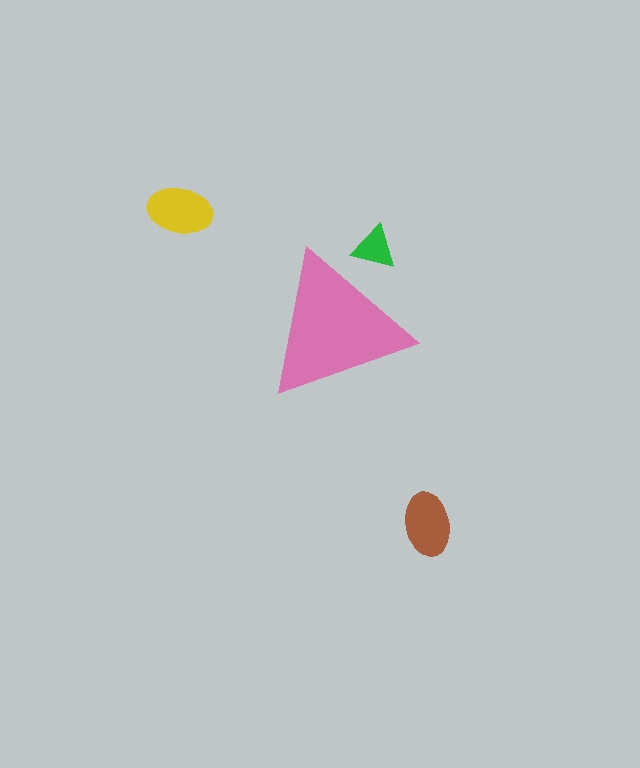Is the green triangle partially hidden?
Yes, the green triangle is partially hidden behind the pink triangle.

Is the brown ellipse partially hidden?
No, the brown ellipse is fully visible.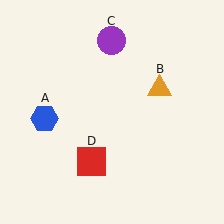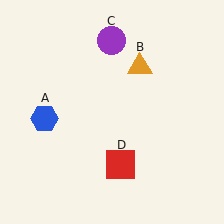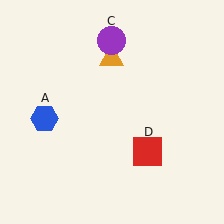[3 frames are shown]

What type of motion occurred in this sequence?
The orange triangle (object B), red square (object D) rotated counterclockwise around the center of the scene.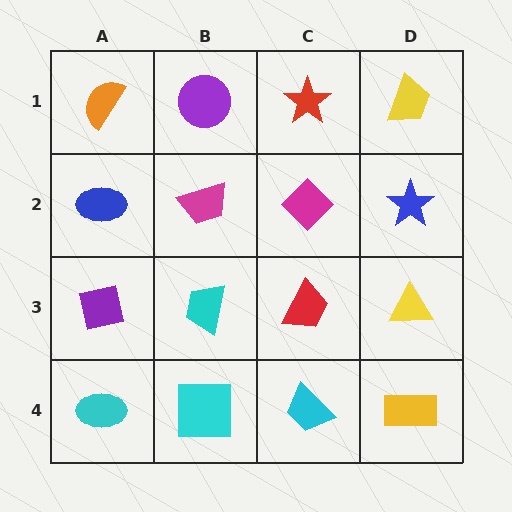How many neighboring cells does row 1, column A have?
2.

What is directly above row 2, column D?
A yellow trapezoid.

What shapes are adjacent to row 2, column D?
A yellow trapezoid (row 1, column D), a yellow triangle (row 3, column D), a magenta diamond (row 2, column C).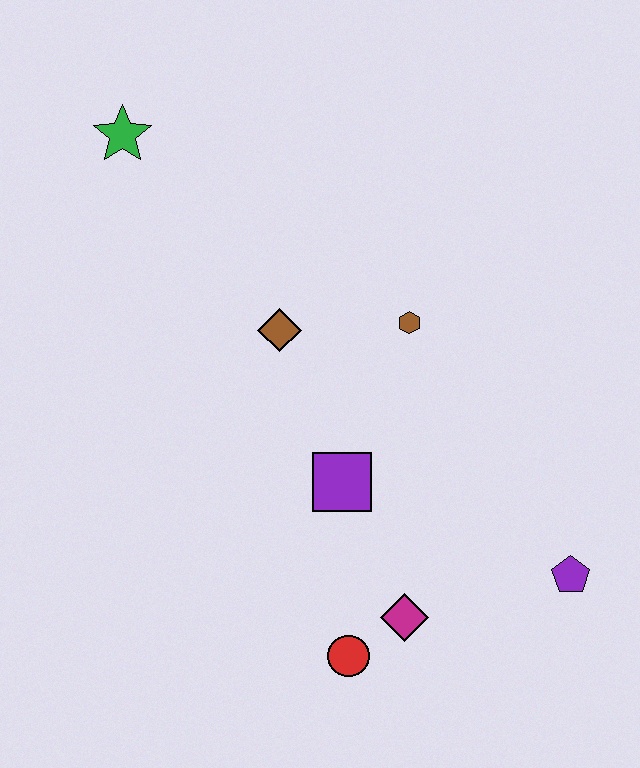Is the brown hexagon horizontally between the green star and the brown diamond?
No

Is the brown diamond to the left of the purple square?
Yes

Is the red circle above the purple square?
No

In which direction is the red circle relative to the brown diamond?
The red circle is below the brown diamond.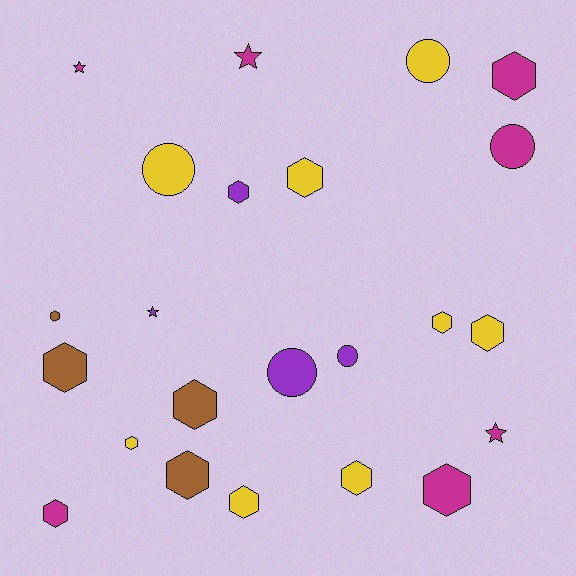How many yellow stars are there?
There are no yellow stars.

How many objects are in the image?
There are 23 objects.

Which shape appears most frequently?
Hexagon, with 14 objects.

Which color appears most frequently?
Yellow, with 8 objects.